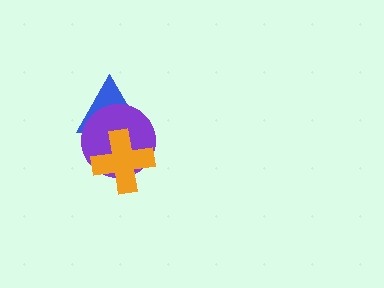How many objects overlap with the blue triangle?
2 objects overlap with the blue triangle.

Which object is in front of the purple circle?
The orange cross is in front of the purple circle.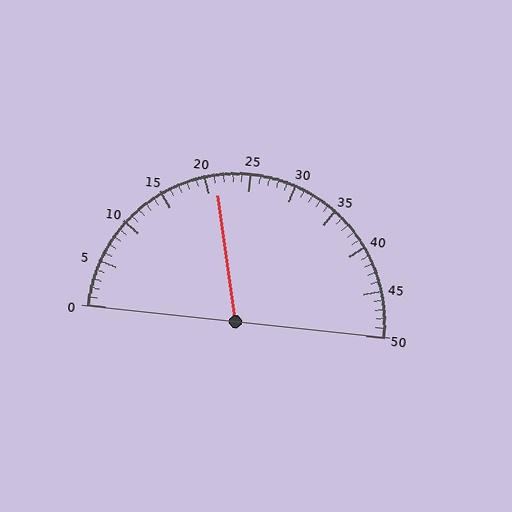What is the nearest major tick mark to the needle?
The nearest major tick mark is 20.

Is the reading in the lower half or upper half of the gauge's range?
The reading is in the lower half of the range (0 to 50).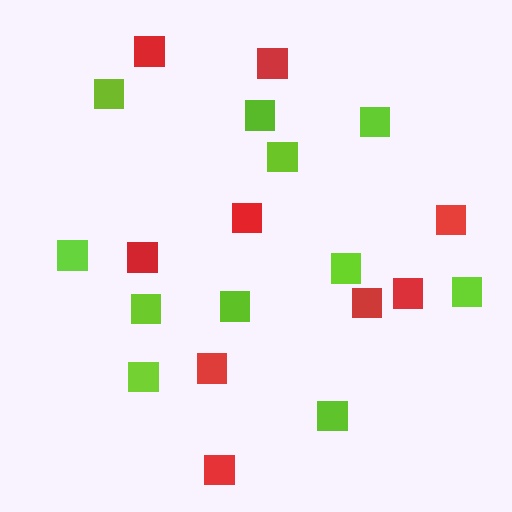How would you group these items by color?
There are 2 groups: one group of lime squares (11) and one group of red squares (9).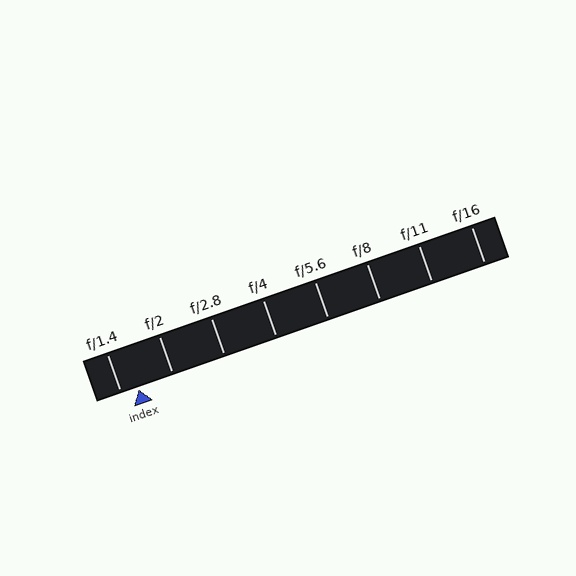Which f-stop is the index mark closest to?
The index mark is closest to f/1.4.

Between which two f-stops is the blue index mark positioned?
The index mark is between f/1.4 and f/2.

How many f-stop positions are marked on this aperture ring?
There are 8 f-stop positions marked.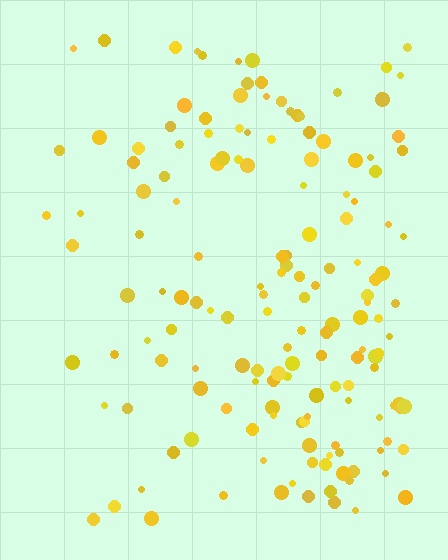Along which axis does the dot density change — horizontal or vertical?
Horizontal.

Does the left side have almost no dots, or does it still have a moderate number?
Still a moderate number, just noticeably fewer than the right.